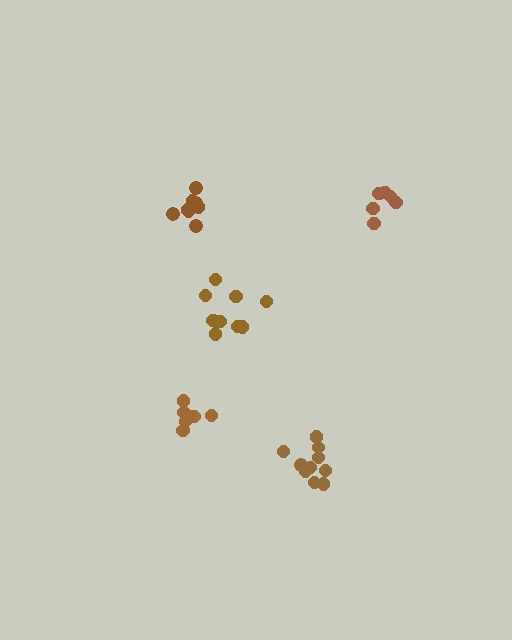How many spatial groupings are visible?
There are 5 spatial groupings.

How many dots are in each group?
Group 1: 9 dots, Group 2: 10 dots, Group 3: 6 dots, Group 4: 9 dots, Group 5: 6 dots (40 total).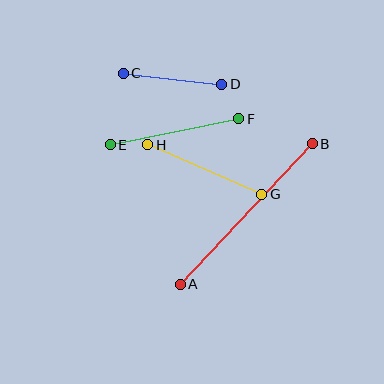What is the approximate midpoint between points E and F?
The midpoint is at approximately (174, 132) pixels.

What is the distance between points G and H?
The distance is approximately 124 pixels.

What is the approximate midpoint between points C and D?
The midpoint is at approximately (172, 79) pixels.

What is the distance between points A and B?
The distance is approximately 193 pixels.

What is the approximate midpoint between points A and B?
The midpoint is at approximately (246, 214) pixels.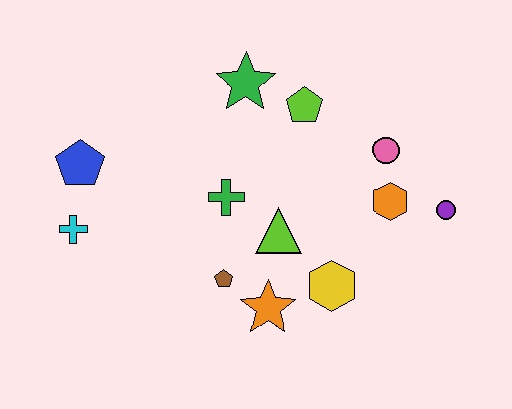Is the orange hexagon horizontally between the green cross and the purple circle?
Yes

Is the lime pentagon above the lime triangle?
Yes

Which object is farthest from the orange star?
The blue pentagon is farthest from the orange star.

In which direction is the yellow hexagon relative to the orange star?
The yellow hexagon is to the right of the orange star.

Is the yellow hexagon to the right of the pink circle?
No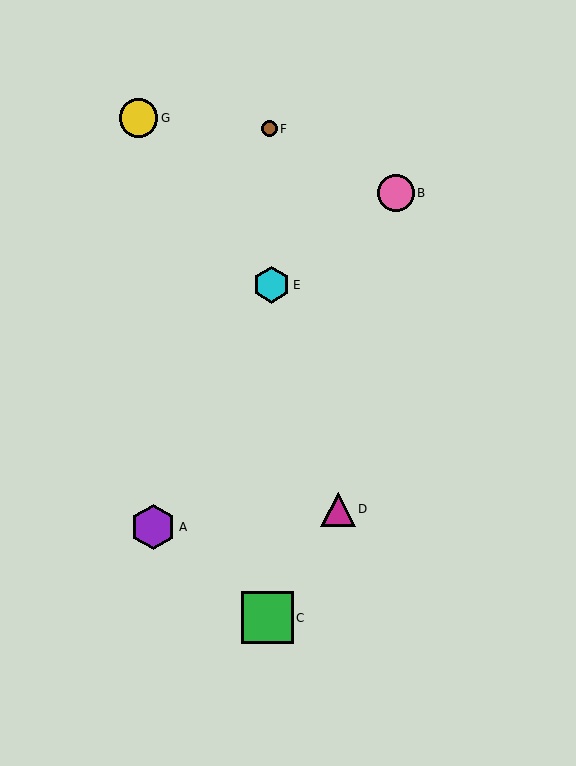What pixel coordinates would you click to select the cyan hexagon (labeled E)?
Click at (271, 285) to select the cyan hexagon E.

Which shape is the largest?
The green square (labeled C) is the largest.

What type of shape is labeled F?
Shape F is a brown circle.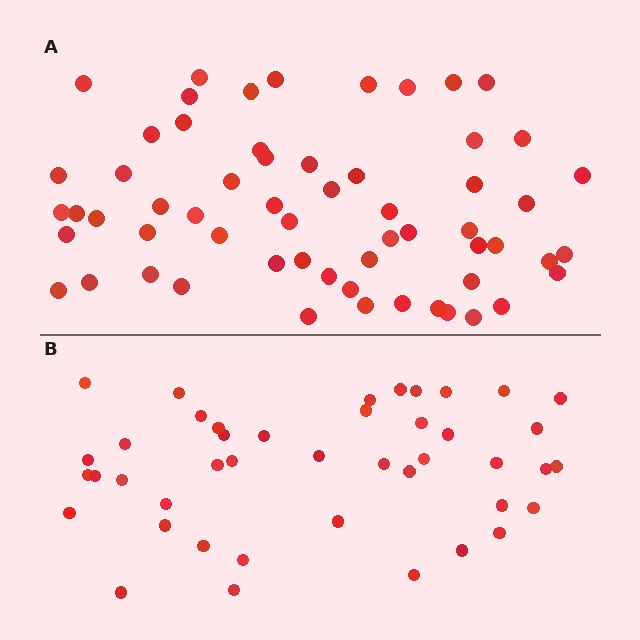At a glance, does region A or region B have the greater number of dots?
Region A (the top region) has more dots.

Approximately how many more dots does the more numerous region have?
Region A has approximately 15 more dots than region B.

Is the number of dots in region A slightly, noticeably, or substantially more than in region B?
Region A has noticeably more, but not dramatically so. The ratio is roughly 1.4 to 1.